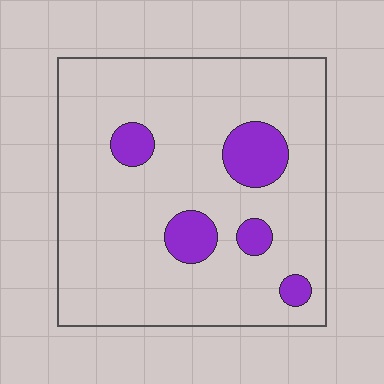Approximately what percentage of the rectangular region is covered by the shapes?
Approximately 15%.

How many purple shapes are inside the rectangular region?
5.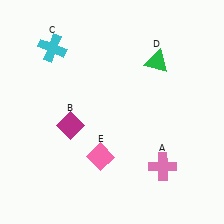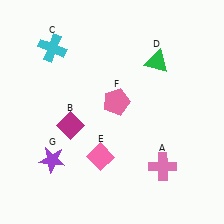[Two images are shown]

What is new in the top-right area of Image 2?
A pink pentagon (F) was added in the top-right area of Image 2.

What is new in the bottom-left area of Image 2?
A purple star (G) was added in the bottom-left area of Image 2.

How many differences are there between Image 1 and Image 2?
There are 2 differences between the two images.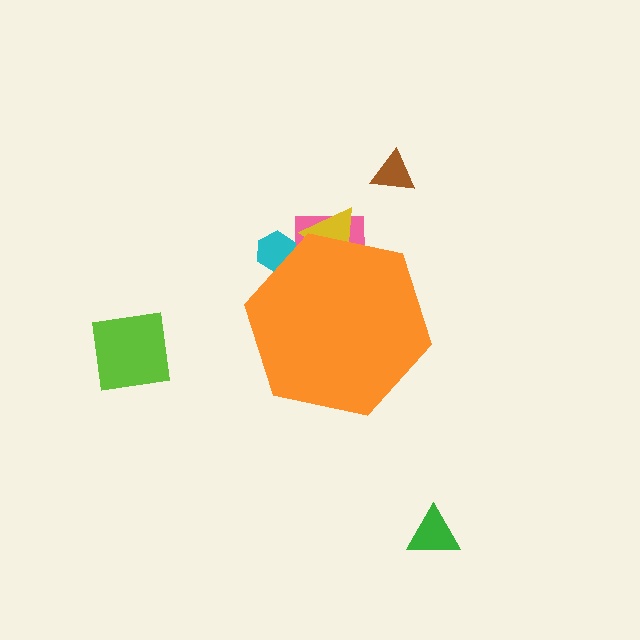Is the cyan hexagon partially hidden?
Yes, the cyan hexagon is partially hidden behind the orange hexagon.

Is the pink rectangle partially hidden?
Yes, the pink rectangle is partially hidden behind the orange hexagon.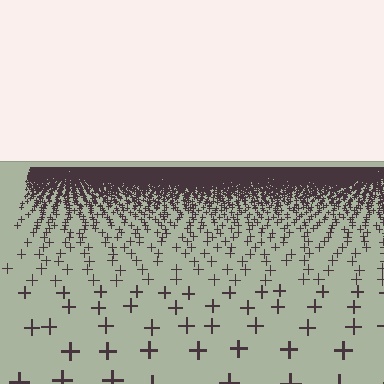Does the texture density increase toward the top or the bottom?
Density increases toward the top.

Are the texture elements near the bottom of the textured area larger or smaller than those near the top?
Larger. Near the bottom, elements are closer to the viewer and appear at a bigger on-screen size.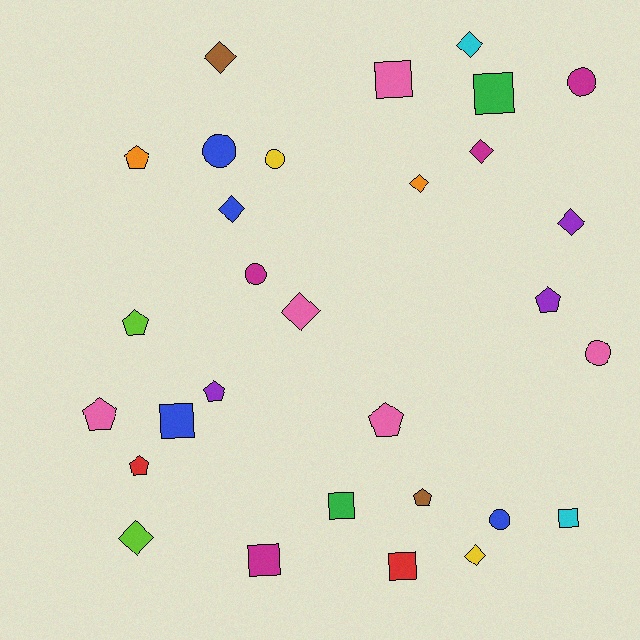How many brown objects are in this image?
There are 2 brown objects.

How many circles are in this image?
There are 6 circles.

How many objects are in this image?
There are 30 objects.